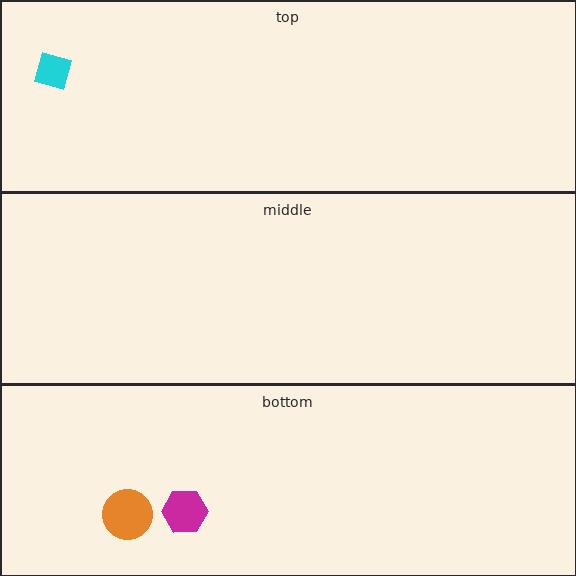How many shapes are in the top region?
1.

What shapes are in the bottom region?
The magenta hexagon, the orange circle.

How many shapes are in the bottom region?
2.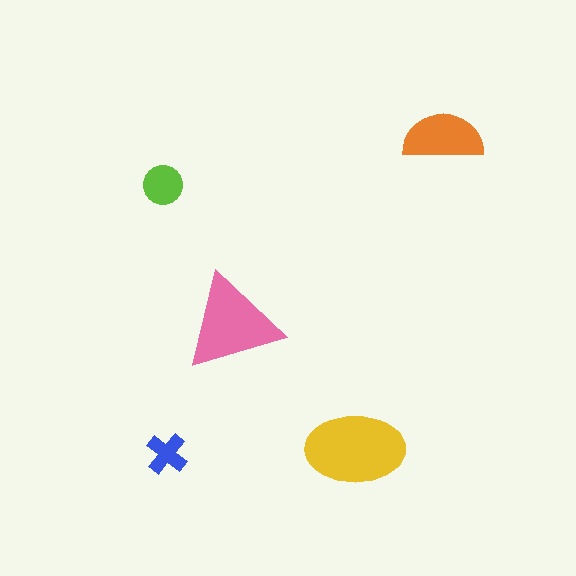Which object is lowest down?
The blue cross is bottommost.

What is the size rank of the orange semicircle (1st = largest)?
3rd.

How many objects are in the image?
There are 5 objects in the image.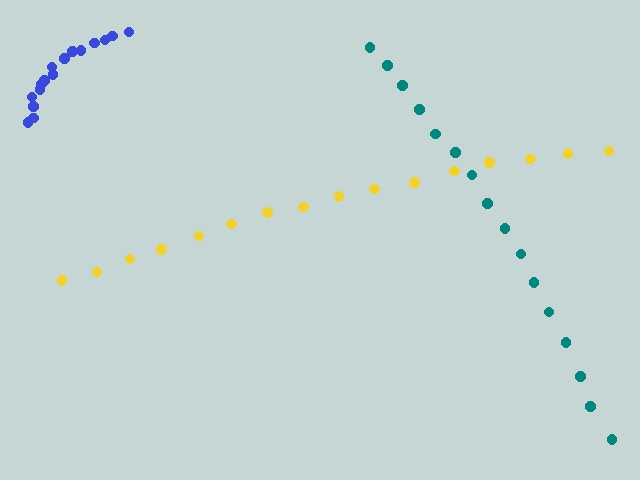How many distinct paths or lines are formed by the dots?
There are 3 distinct paths.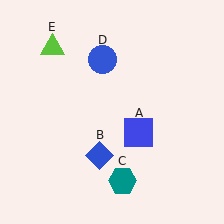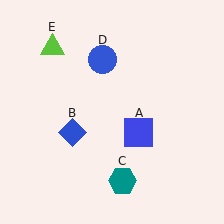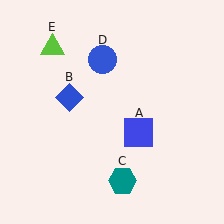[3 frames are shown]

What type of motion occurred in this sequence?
The blue diamond (object B) rotated clockwise around the center of the scene.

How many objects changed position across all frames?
1 object changed position: blue diamond (object B).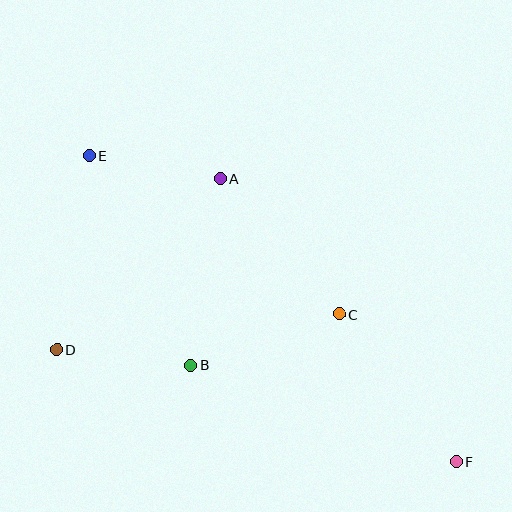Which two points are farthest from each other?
Points E and F are farthest from each other.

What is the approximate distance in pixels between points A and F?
The distance between A and F is approximately 368 pixels.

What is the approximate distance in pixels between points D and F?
The distance between D and F is approximately 415 pixels.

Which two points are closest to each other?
Points A and E are closest to each other.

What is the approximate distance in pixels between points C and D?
The distance between C and D is approximately 285 pixels.